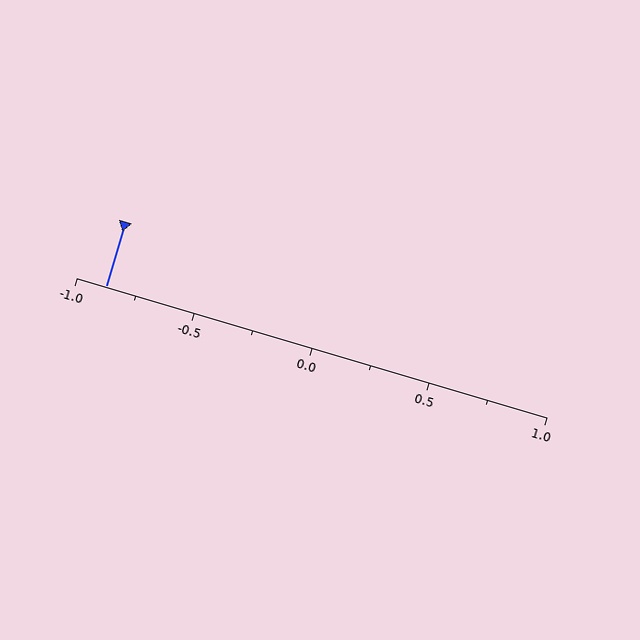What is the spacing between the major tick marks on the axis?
The major ticks are spaced 0.5 apart.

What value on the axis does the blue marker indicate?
The marker indicates approximately -0.88.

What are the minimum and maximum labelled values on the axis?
The axis runs from -1.0 to 1.0.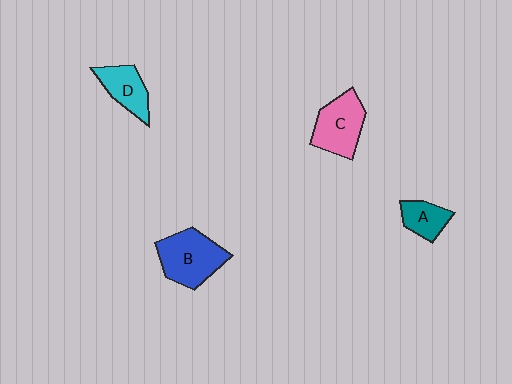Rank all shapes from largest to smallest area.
From largest to smallest: B (blue), C (pink), D (cyan), A (teal).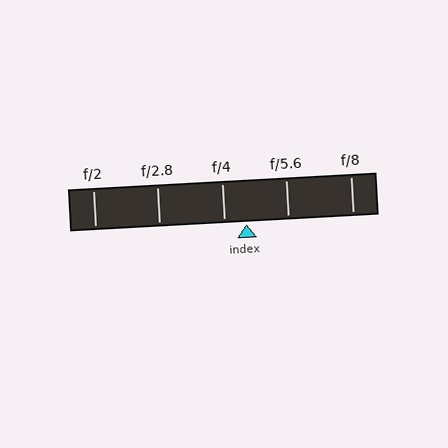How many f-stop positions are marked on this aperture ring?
There are 5 f-stop positions marked.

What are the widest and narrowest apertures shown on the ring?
The widest aperture shown is f/2 and the narrowest is f/8.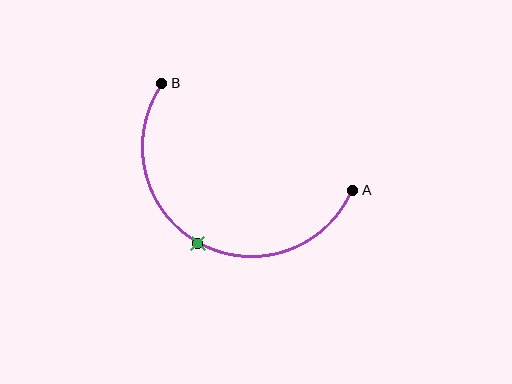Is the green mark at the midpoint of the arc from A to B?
Yes. The green mark lies on the arc at equal arc-length from both A and B — it is the arc midpoint.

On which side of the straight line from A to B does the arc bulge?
The arc bulges below the straight line connecting A and B.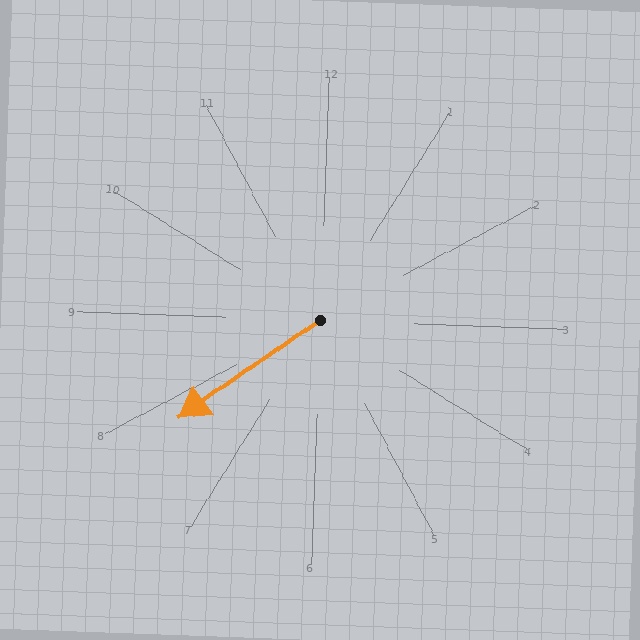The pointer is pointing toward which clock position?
Roughly 8 o'clock.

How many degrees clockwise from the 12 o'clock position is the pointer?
Approximately 234 degrees.